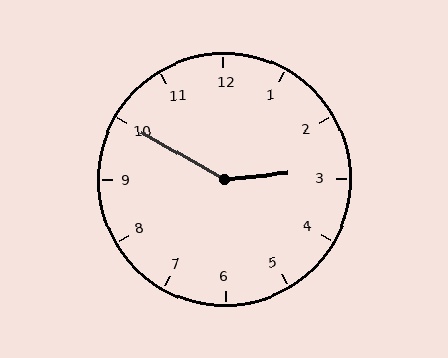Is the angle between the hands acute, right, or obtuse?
It is obtuse.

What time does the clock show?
2:50.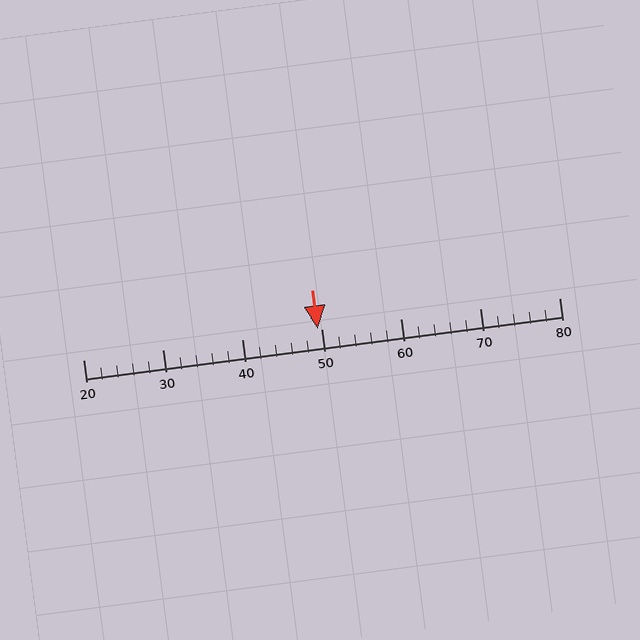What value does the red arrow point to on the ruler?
The red arrow points to approximately 50.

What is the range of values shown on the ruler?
The ruler shows values from 20 to 80.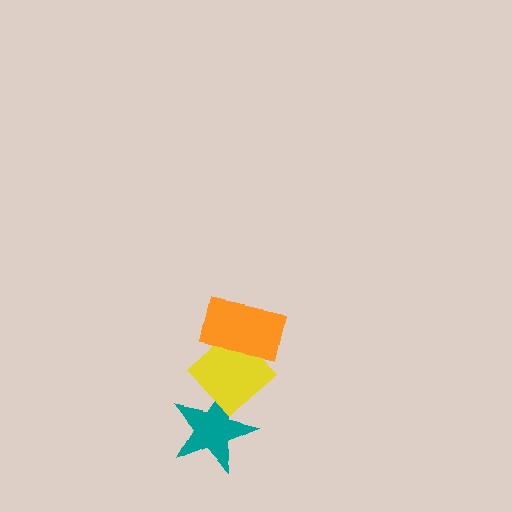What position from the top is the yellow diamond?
The yellow diamond is 2nd from the top.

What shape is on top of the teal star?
The yellow diamond is on top of the teal star.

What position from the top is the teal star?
The teal star is 3rd from the top.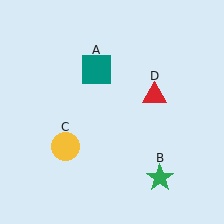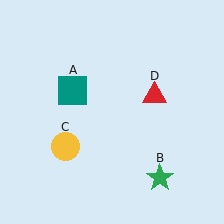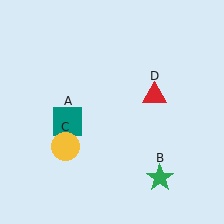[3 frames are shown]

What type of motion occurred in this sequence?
The teal square (object A) rotated counterclockwise around the center of the scene.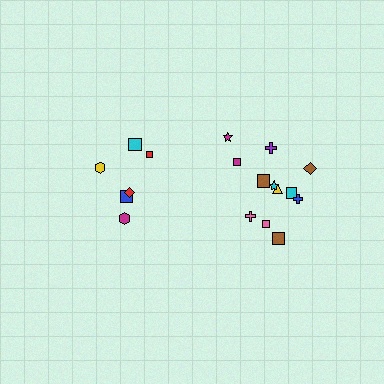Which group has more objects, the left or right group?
The right group.